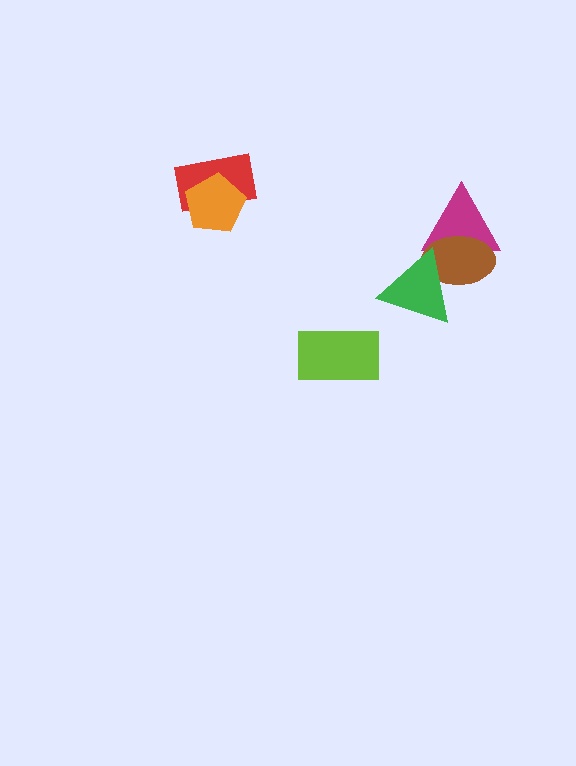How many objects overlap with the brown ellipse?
2 objects overlap with the brown ellipse.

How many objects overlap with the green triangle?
2 objects overlap with the green triangle.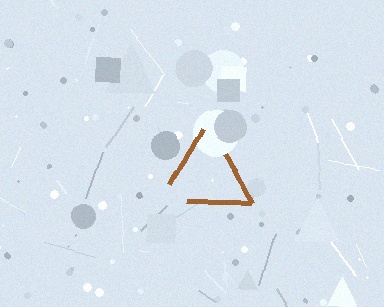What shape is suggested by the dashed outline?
The dashed outline suggests a triangle.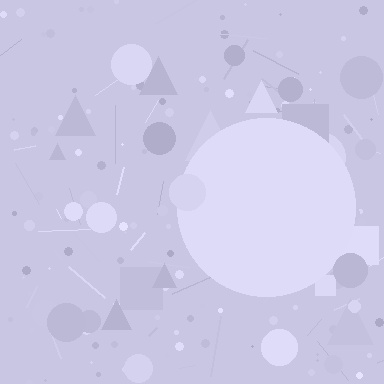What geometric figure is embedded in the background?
A circle is embedded in the background.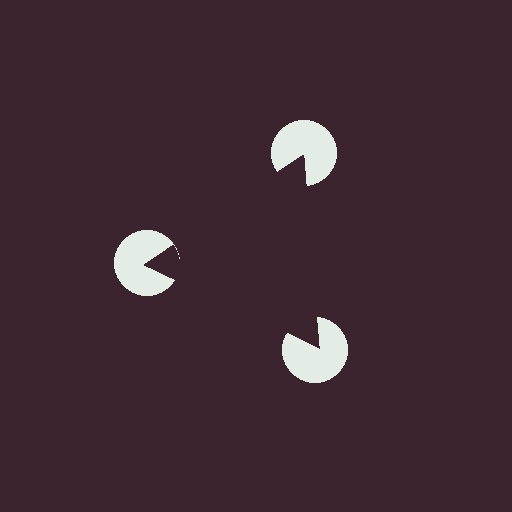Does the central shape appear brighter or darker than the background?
It typically appears slightly darker than the background, even though no actual brightness change is drawn.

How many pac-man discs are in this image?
There are 3 — one at each vertex of the illusory triangle.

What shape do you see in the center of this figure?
An illusory triangle — its edges are inferred from the aligned wedge cuts in the pac-man discs, not physically drawn.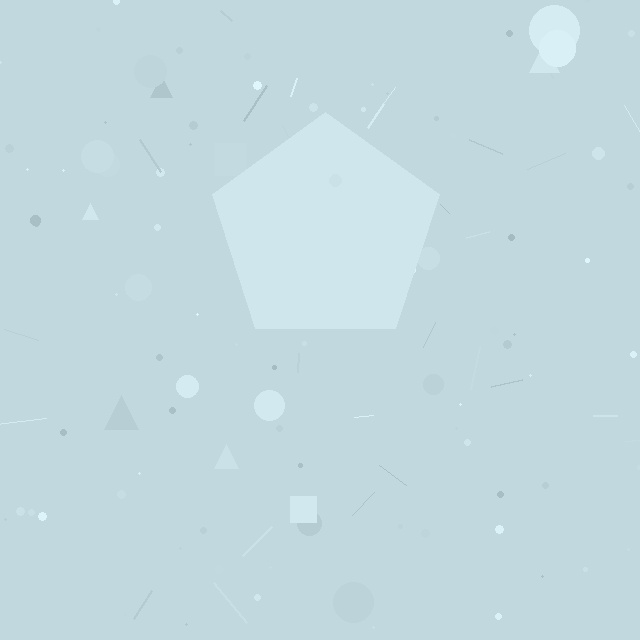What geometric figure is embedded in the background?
A pentagon is embedded in the background.